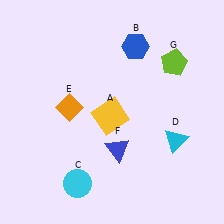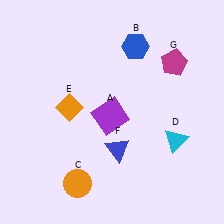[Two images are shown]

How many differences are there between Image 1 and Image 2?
There are 3 differences between the two images.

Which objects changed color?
A changed from yellow to purple. C changed from cyan to orange. G changed from lime to magenta.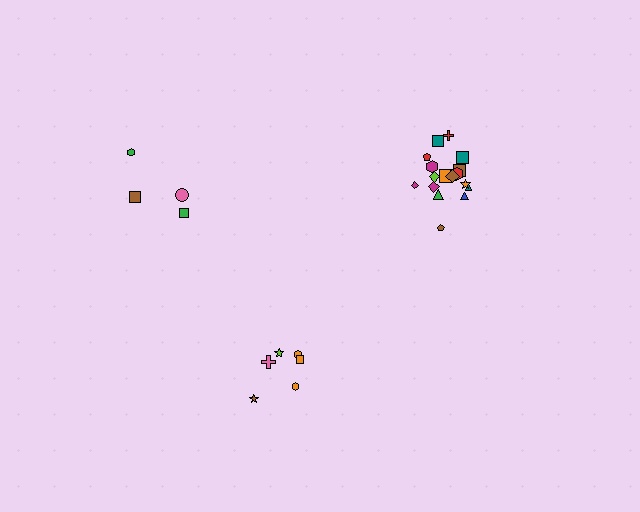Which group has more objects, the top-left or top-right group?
The top-right group.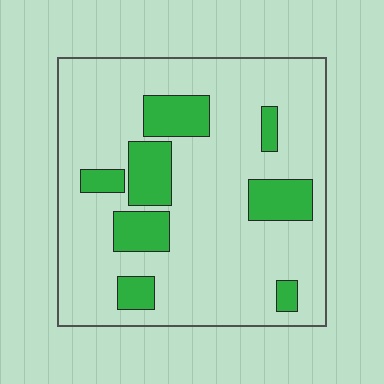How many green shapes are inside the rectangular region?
8.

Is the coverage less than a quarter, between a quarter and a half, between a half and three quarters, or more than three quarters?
Less than a quarter.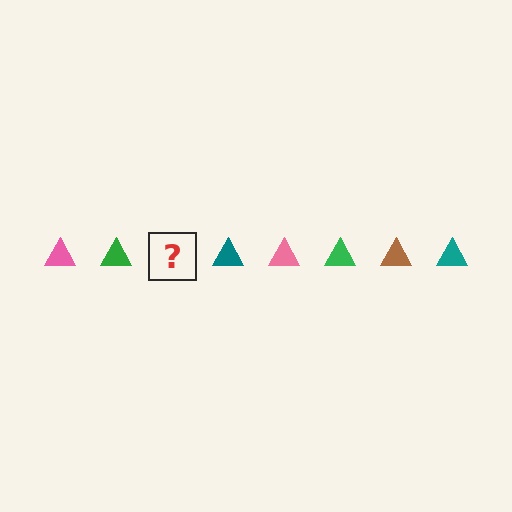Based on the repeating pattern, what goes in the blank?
The blank should be a brown triangle.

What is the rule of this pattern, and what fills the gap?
The rule is that the pattern cycles through pink, green, brown, teal triangles. The gap should be filled with a brown triangle.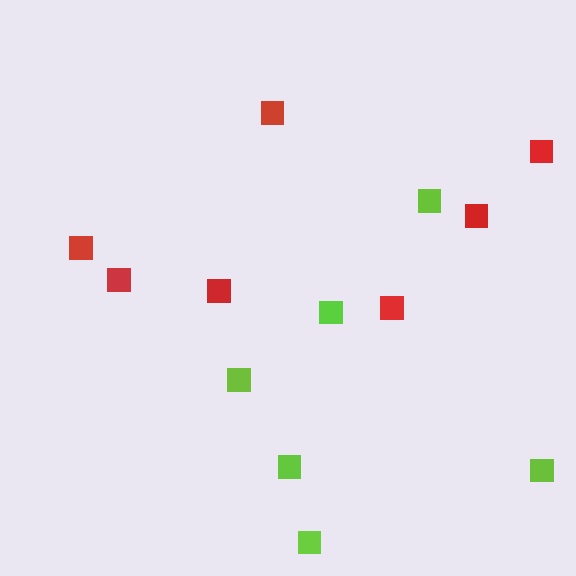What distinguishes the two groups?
There are 2 groups: one group of lime squares (6) and one group of red squares (7).